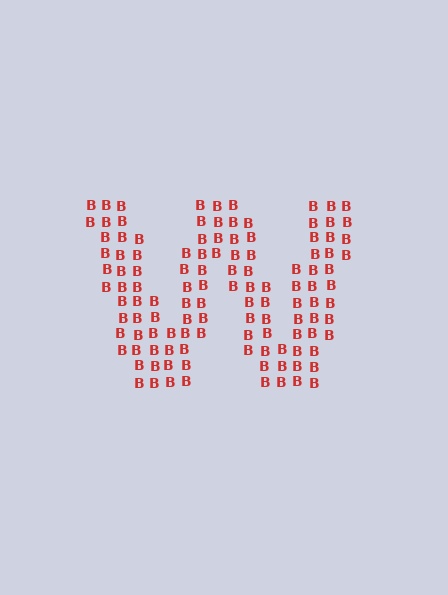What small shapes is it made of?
It is made of small letter B's.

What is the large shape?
The large shape is the letter W.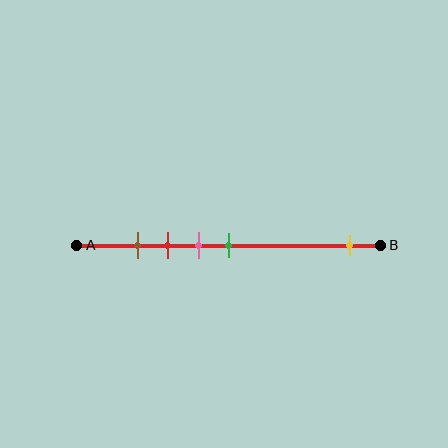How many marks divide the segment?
There are 5 marks dividing the segment.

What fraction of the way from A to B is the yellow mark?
The yellow mark is approximately 90% (0.9) of the way from A to B.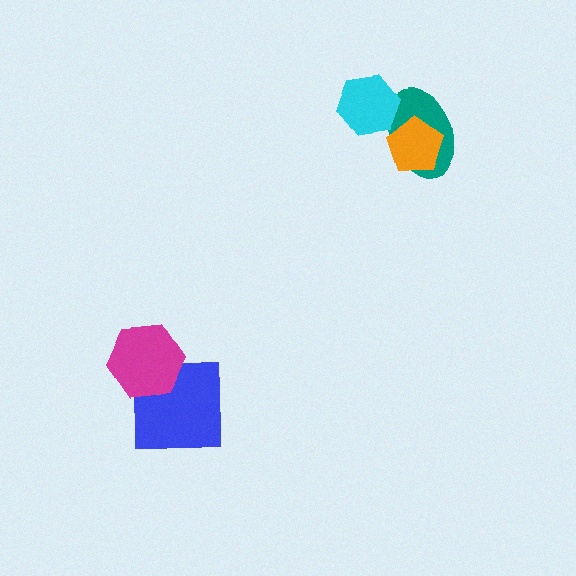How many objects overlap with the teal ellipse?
2 objects overlap with the teal ellipse.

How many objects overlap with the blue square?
1 object overlaps with the blue square.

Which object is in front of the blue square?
The magenta hexagon is in front of the blue square.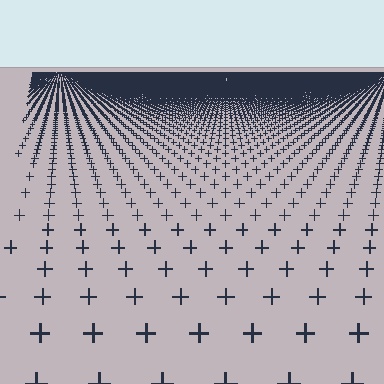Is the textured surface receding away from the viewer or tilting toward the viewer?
The surface is receding away from the viewer. Texture elements get smaller and denser toward the top.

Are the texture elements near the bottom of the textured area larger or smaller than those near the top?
Larger. Near the bottom, elements are closer to the viewer and appear at a bigger on-screen size.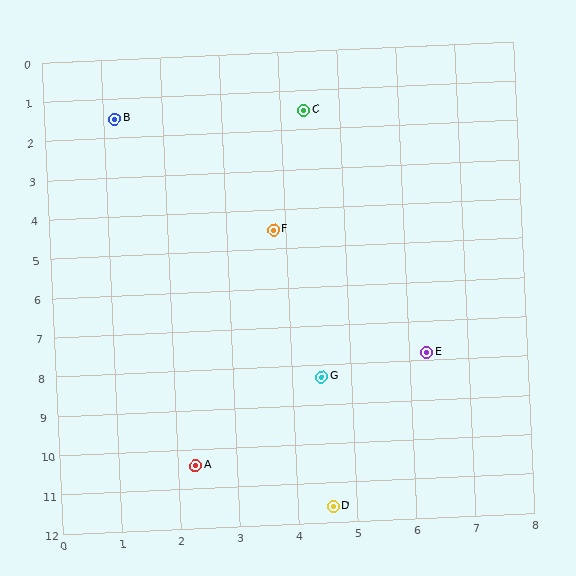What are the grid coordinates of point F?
Point F is at approximately (3.8, 4.5).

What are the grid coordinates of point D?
Point D is at approximately (4.6, 11.6).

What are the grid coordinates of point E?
Point E is at approximately (6.3, 7.8).